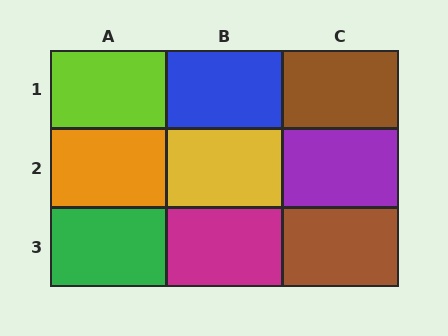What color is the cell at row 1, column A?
Lime.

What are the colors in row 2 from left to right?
Orange, yellow, purple.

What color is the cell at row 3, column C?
Brown.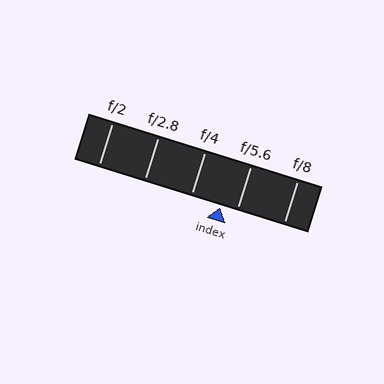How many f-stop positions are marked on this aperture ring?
There are 5 f-stop positions marked.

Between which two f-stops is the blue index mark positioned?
The index mark is between f/4 and f/5.6.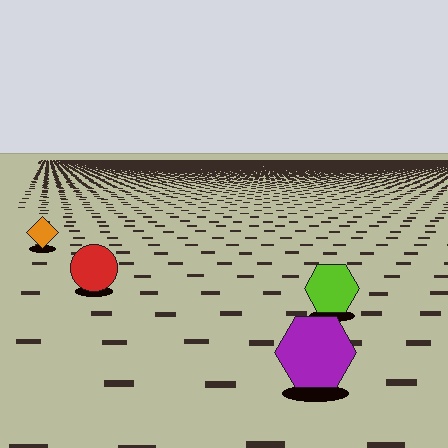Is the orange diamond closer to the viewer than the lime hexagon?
No. The lime hexagon is closer — you can tell from the texture gradient: the ground texture is coarser near it.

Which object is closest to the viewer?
The purple hexagon is closest. The texture marks near it are larger and more spread out.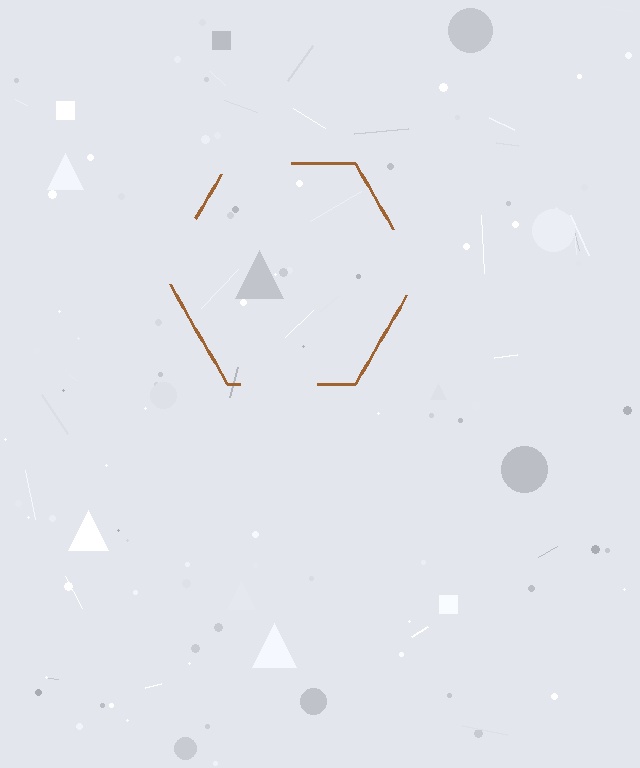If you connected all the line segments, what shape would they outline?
They would outline a hexagon.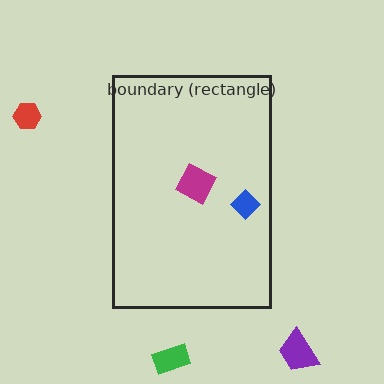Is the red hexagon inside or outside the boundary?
Outside.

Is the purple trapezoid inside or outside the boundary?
Outside.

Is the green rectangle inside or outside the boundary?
Outside.